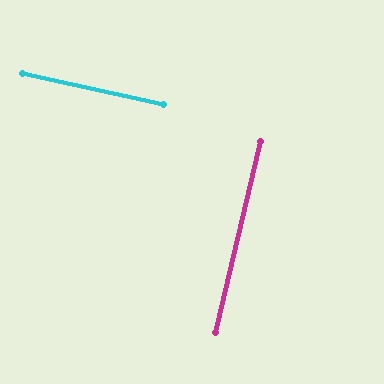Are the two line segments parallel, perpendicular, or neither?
Perpendicular — they meet at approximately 89°.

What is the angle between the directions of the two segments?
Approximately 89 degrees.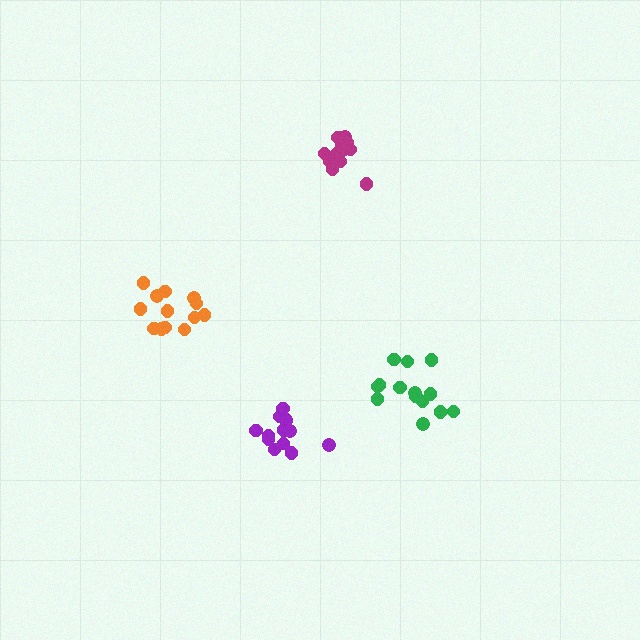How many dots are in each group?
Group 1: 13 dots, Group 2: 14 dots, Group 3: 13 dots, Group 4: 13 dots (53 total).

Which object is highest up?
The magenta cluster is topmost.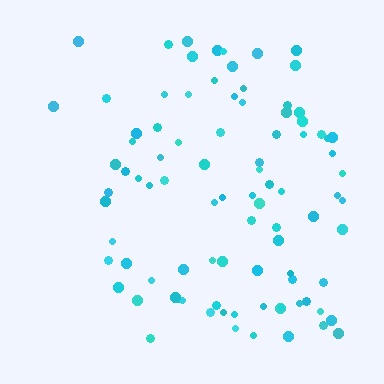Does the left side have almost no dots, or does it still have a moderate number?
Still a moderate number, just noticeably fewer than the right.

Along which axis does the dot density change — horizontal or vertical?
Horizontal.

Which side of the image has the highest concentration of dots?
The right.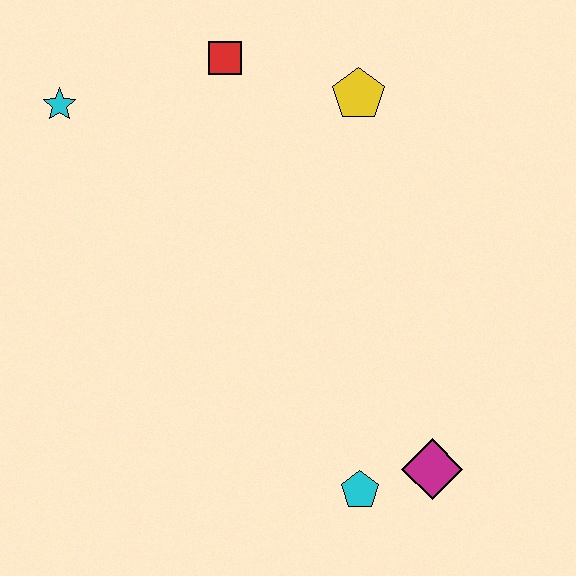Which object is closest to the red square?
The yellow pentagon is closest to the red square.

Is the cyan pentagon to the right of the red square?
Yes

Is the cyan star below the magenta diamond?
No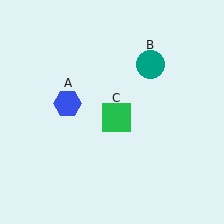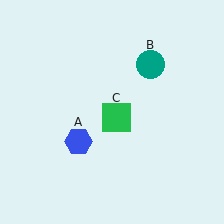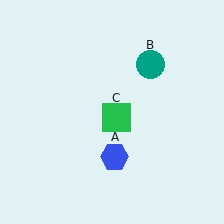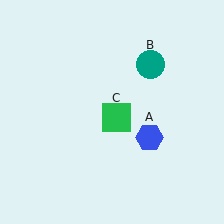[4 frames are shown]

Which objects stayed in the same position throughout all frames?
Teal circle (object B) and green square (object C) remained stationary.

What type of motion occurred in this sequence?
The blue hexagon (object A) rotated counterclockwise around the center of the scene.